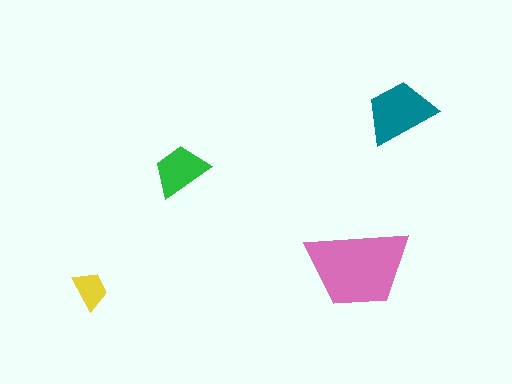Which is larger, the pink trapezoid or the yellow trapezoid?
The pink one.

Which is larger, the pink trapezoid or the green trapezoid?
The pink one.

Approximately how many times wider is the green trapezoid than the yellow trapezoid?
About 1.5 times wider.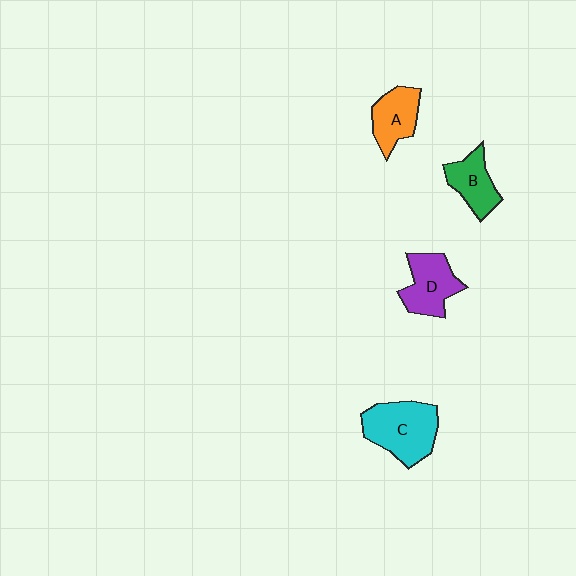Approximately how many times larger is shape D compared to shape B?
Approximately 1.2 times.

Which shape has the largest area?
Shape C (cyan).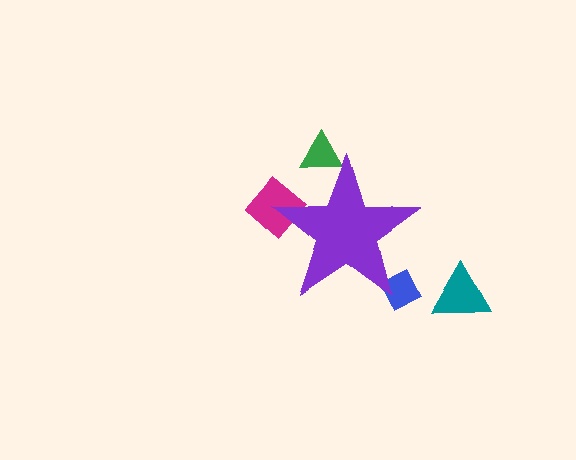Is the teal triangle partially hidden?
No, the teal triangle is fully visible.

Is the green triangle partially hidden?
Yes, the green triangle is partially hidden behind the purple star.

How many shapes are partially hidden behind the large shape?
3 shapes are partially hidden.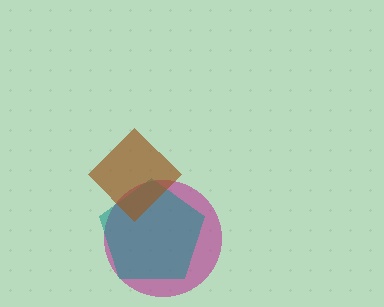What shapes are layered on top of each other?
The layered shapes are: a magenta circle, a teal pentagon, a brown diamond.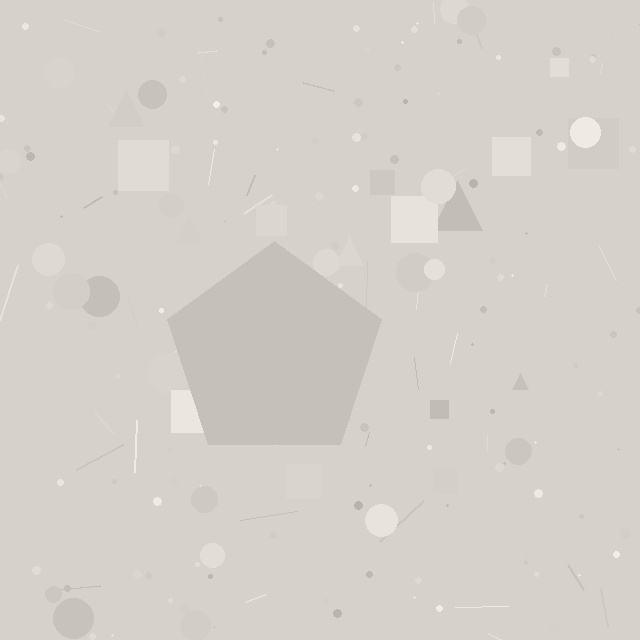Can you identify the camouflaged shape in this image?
The camouflaged shape is a pentagon.